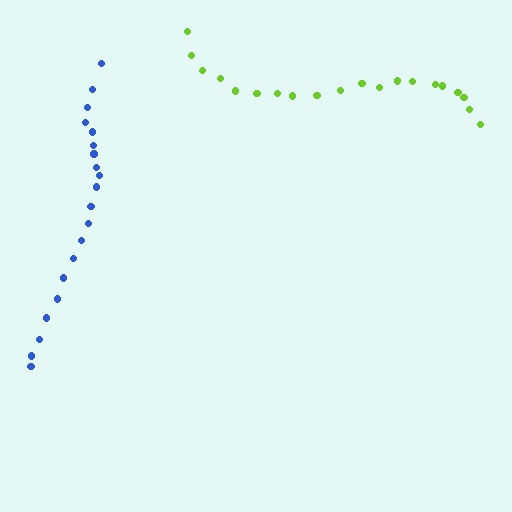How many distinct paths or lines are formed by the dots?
There are 2 distinct paths.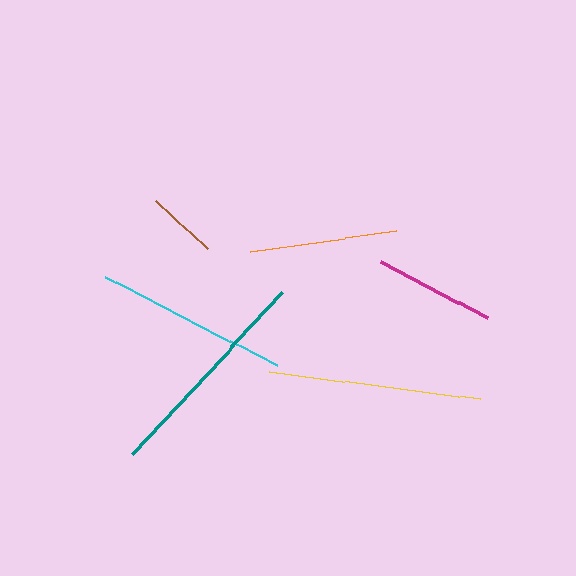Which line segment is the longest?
The teal line is the longest at approximately 220 pixels.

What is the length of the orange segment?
The orange segment is approximately 148 pixels long.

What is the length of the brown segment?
The brown segment is approximately 70 pixels long.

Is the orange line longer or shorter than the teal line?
The teal line is longer than the orange line.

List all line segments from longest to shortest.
From longest to shortest: teal, yellow, cyan, orange, magenta, brown.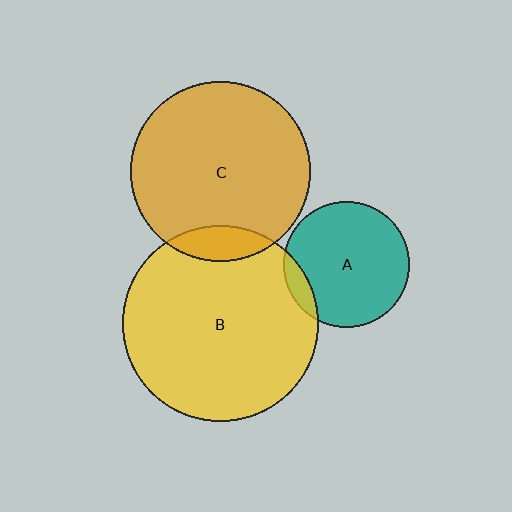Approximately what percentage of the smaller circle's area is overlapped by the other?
Approximately 10%.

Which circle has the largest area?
Circle B (yellow).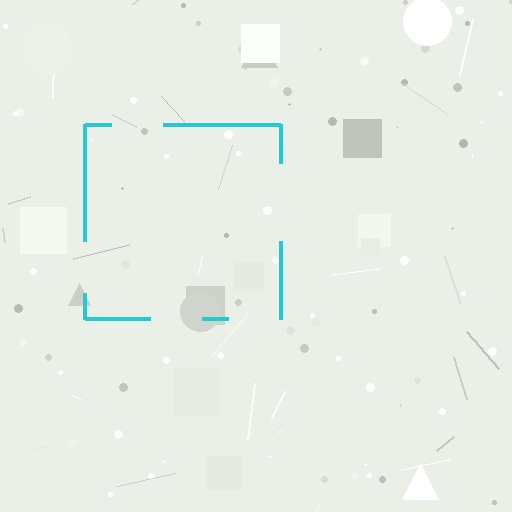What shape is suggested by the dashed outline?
The dashed outline suggests a square.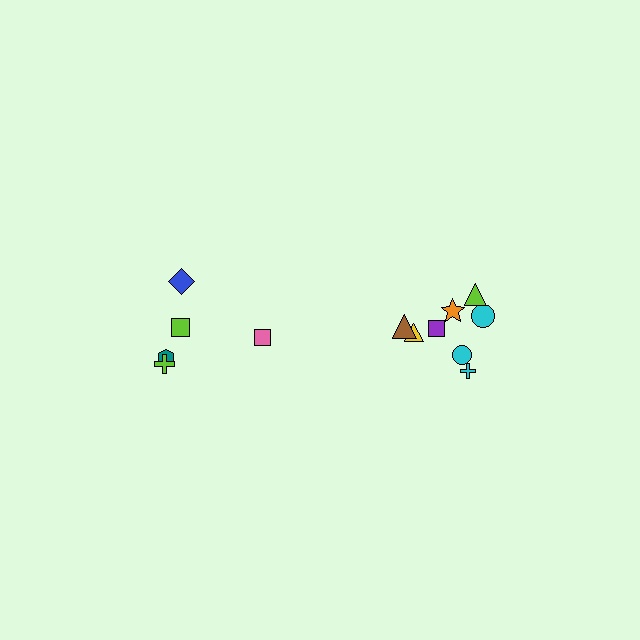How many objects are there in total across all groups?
There are 13 objects.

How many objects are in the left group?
There are 5 objects.